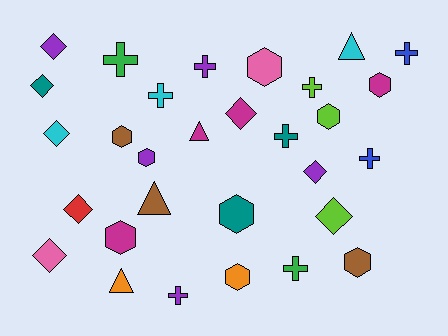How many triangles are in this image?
There are 4 triangles.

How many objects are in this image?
There are 30 objects.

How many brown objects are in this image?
There are 3 brown objects.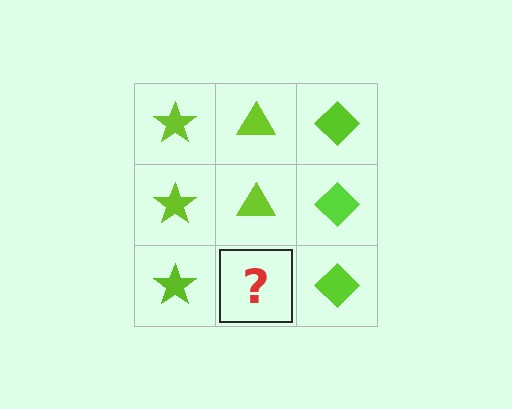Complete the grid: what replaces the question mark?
The question mark should be replaced with a lime triangle.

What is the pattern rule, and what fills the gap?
The rule is that each column has a consistent shape. The gap should be filled with a lime triangle.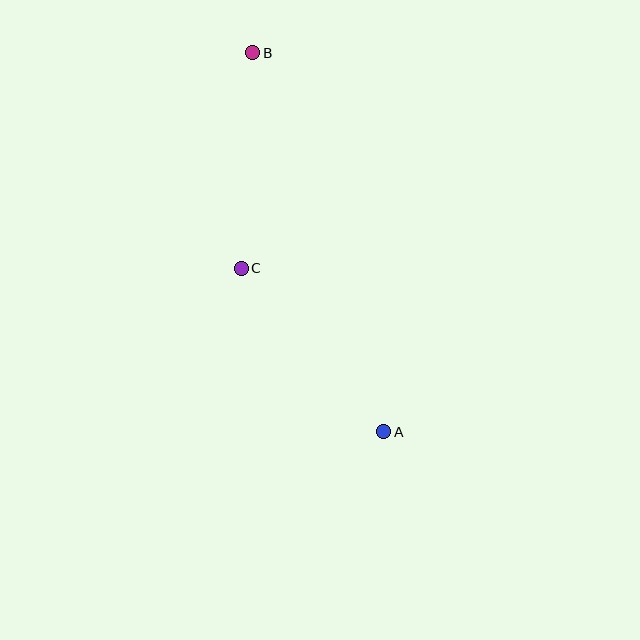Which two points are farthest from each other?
Points A and B are farthest from each other.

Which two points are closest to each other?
Points B and C are closest to each other.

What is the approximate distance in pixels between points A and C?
The distance between A and C is approximately 217 pixels.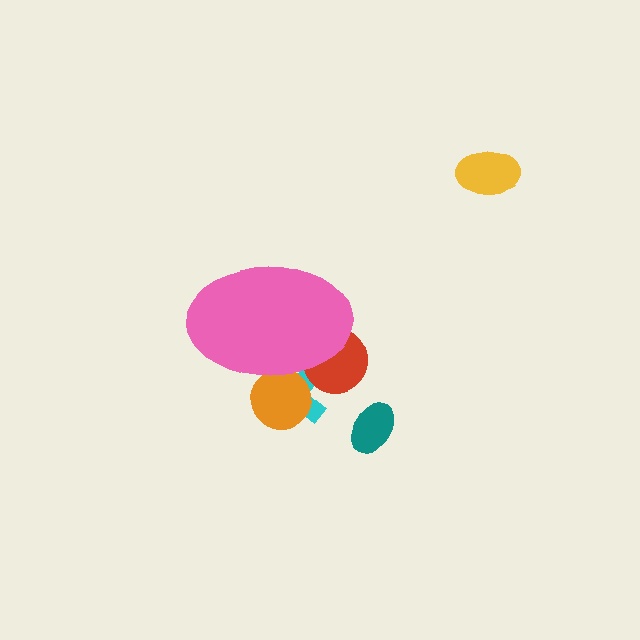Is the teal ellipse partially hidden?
No, the teal ellipse is fully visible.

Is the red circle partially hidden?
Yes, the red circle is partially hidden behind the pink ellipse.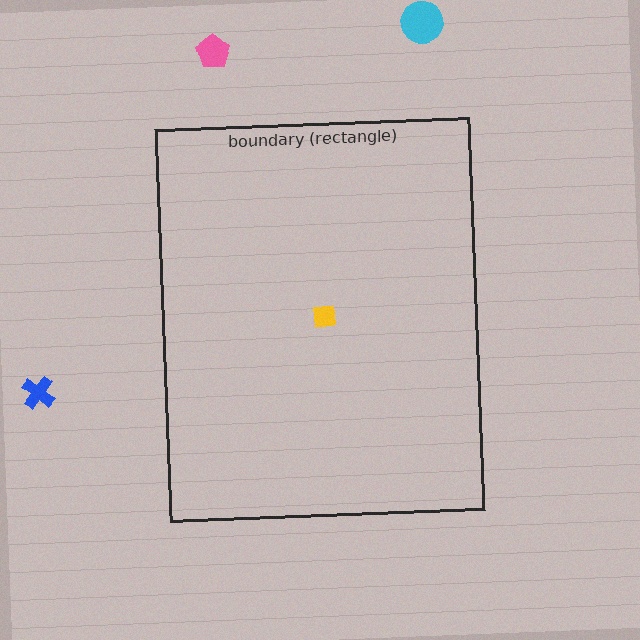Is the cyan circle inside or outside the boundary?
Outside.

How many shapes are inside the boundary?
1 inside, 3 outside.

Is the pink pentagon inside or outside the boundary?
Outside.